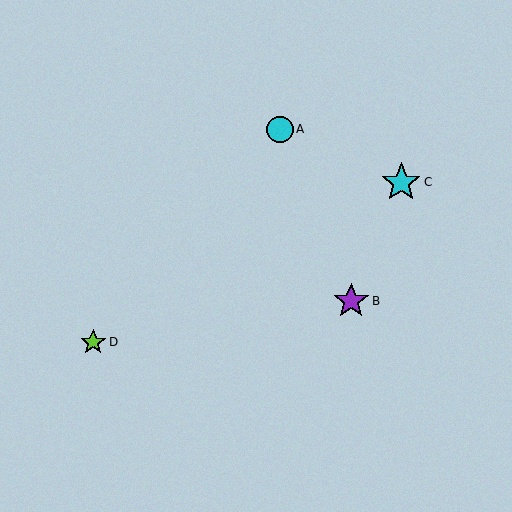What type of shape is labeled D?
Shape D is a lime star.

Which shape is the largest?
The cyan star (labeled C) is the largest.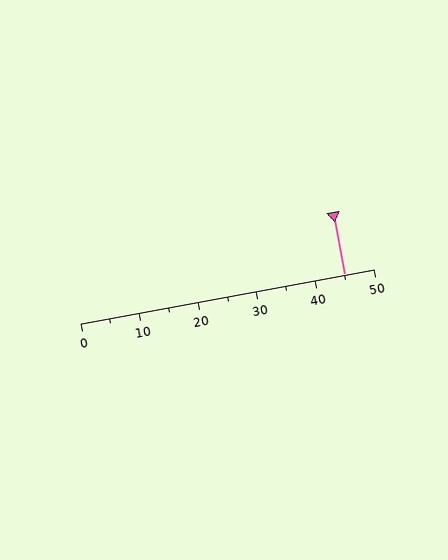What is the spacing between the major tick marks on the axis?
The major ticks are spaced 10 apart.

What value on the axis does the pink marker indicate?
The marker indicates approximately 45.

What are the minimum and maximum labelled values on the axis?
The axis runs from 0 to 50.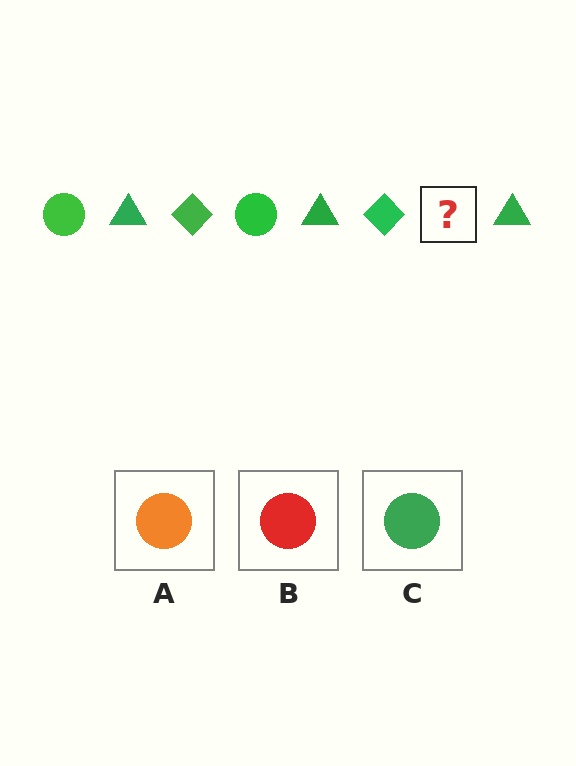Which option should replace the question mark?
Option C.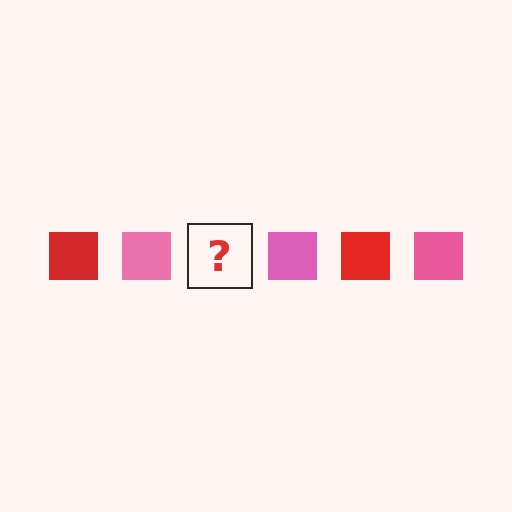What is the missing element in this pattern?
The missing element is a red square.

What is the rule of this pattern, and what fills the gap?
The rule is that the pattern cycles through red, pink squares. The gap should be filled with a red square.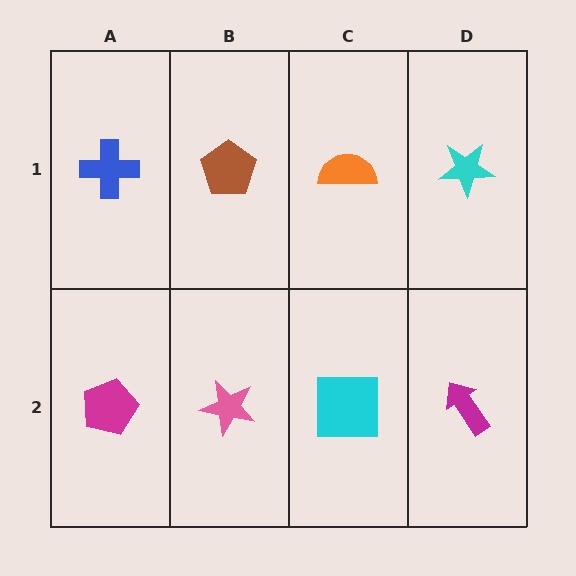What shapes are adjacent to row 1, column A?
A magenta pentagon (row 2, column A), a brown pentagon (row 1, column B).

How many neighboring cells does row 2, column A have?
2.